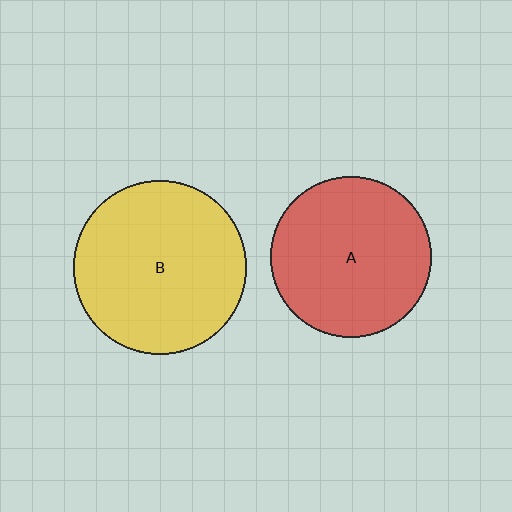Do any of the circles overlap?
No, none of the circles overlap.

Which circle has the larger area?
Circle B (yellow).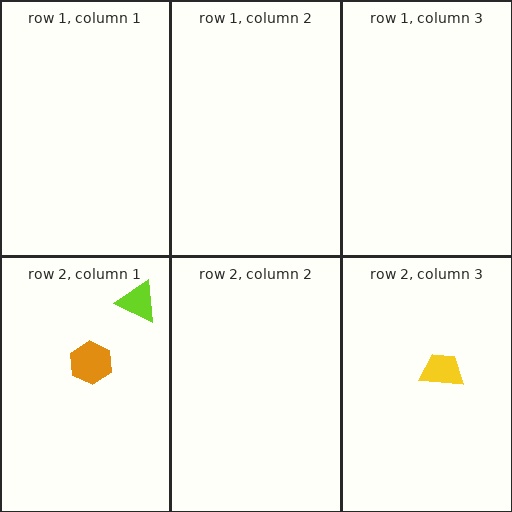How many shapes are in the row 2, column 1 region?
2.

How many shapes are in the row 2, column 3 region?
1.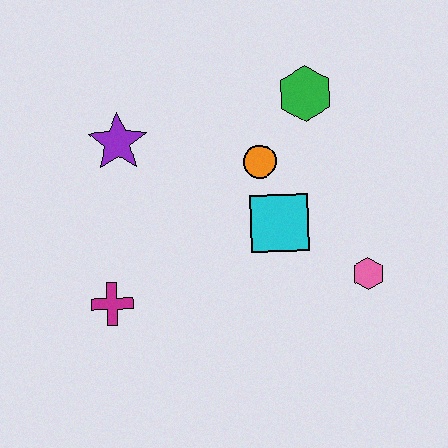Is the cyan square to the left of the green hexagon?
Yes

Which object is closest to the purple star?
The orange circle is closest to the purple star.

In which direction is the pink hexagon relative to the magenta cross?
The pink hexagon is to the right of the magenta cross.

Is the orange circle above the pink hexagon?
Yes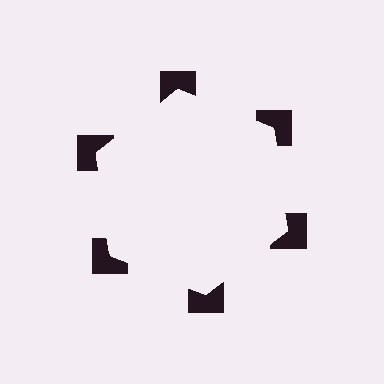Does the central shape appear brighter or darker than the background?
It typically appears slightly brighter than the background, even though no actual brightness change is drawn.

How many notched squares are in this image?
There are 6 — one at each vertex of the illusory hexagon.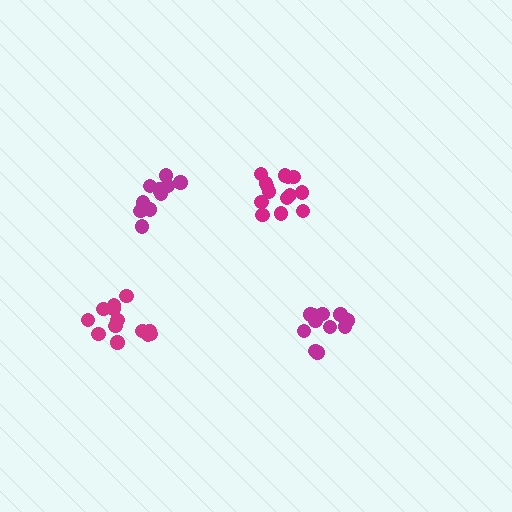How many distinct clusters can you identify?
There are 4 distinct clusters.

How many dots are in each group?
Group 1: 14 dots, Group 2: 10 dots, Group 3: 11 dots, Group 4: 13 dots (48 total).